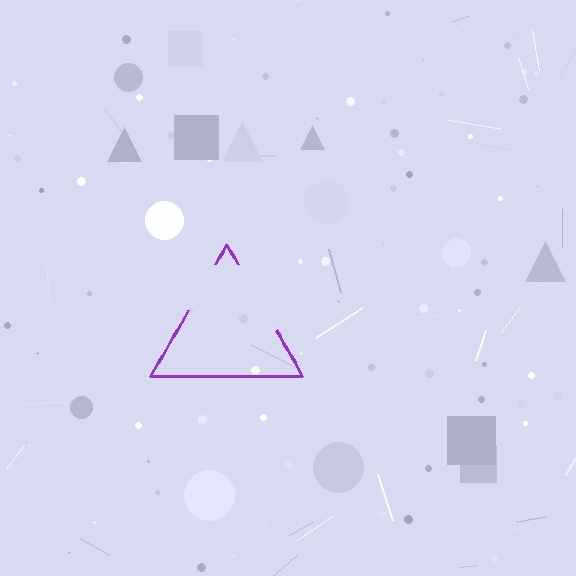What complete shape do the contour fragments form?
The contour fragments form a triangle.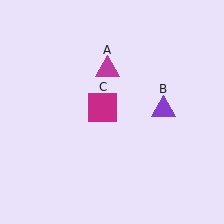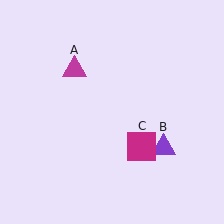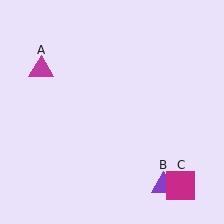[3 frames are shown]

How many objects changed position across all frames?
3 objects changed position: magenta triangle (object A), purple triangle (object B), magenta square (object C).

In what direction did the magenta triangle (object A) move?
The magenta triangle (object A) moved left.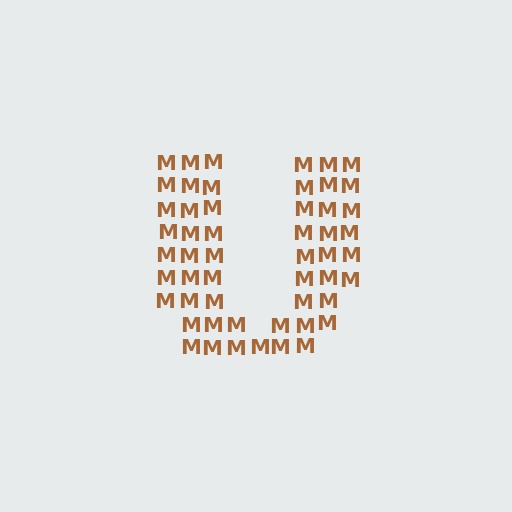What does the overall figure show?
The overall figure shows the letter U.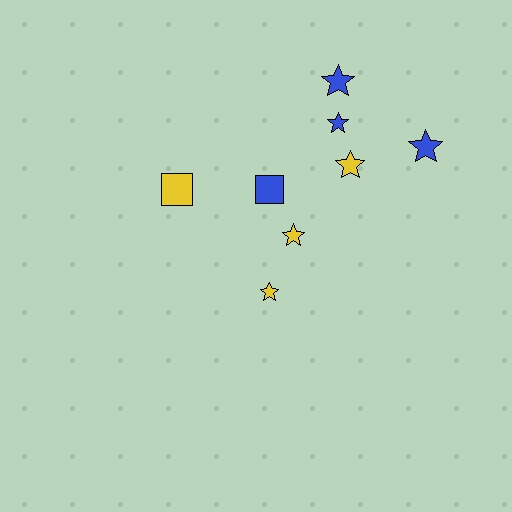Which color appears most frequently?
Blue, with 4 objects.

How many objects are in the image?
There are 8 objects.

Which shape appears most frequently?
Star, with 6 objects.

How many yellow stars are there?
There are 3 yellow stars.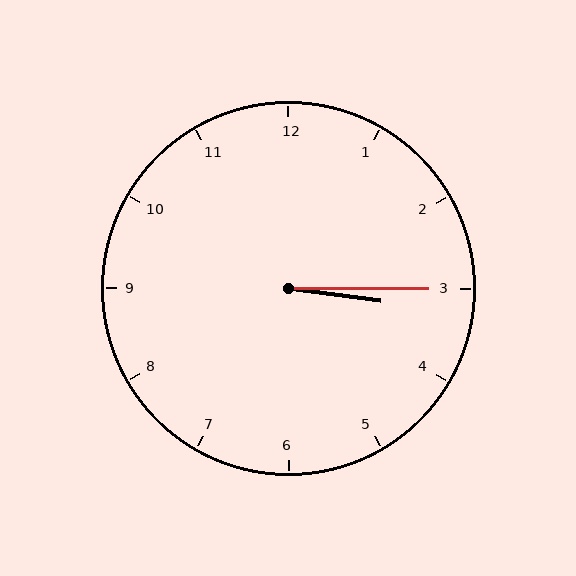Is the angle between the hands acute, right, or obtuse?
It is acute.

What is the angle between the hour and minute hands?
Approximately 8 degrees.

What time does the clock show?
3:15.